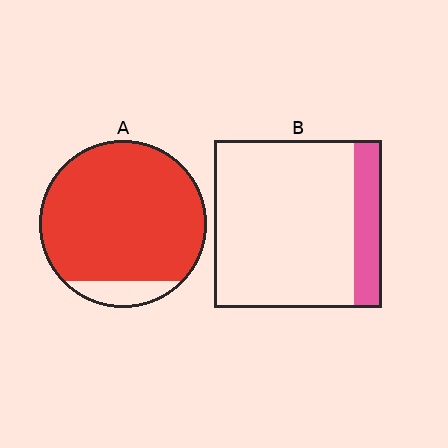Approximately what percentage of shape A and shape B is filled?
A is approximately 90% and B is approximately 15%.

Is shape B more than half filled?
No.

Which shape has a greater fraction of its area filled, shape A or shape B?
Shape A.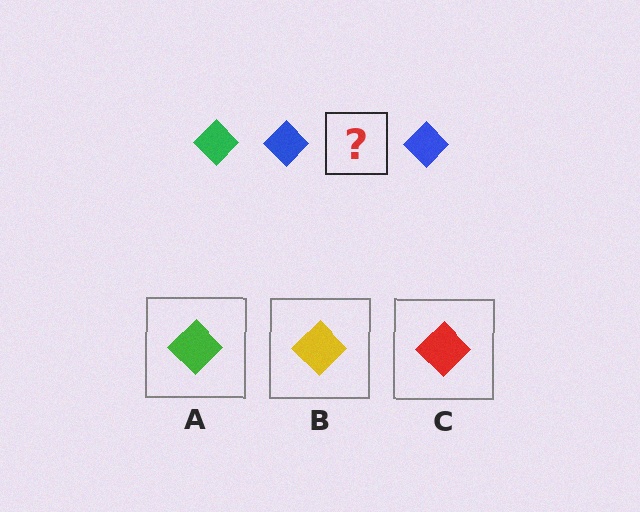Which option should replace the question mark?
Option A.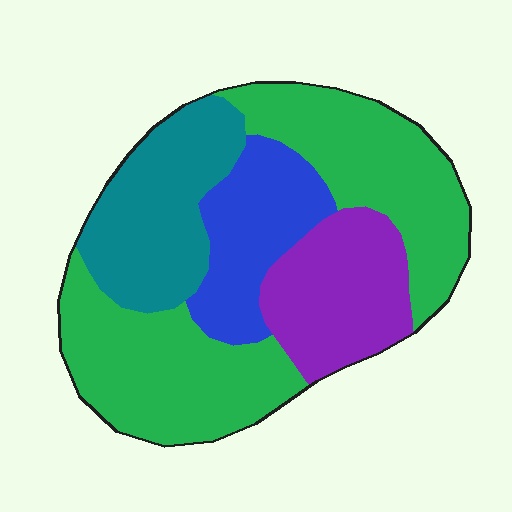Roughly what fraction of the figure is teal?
Teal covers about 20% of the figure.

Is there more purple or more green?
Green.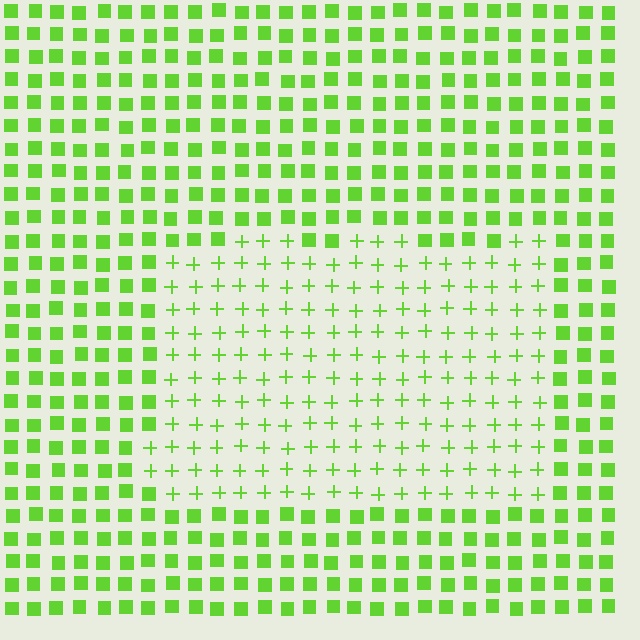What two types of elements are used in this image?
The image uses plus signs inside the rectangle region and squares outside it.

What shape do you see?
I see a rectangle.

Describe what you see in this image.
The image is filled with small lime elements arranged in a uniform grid. A rectangle-shaped region contains plus signs, while the surrounding area contains squares. The boundary is defined purely by the change in element shape.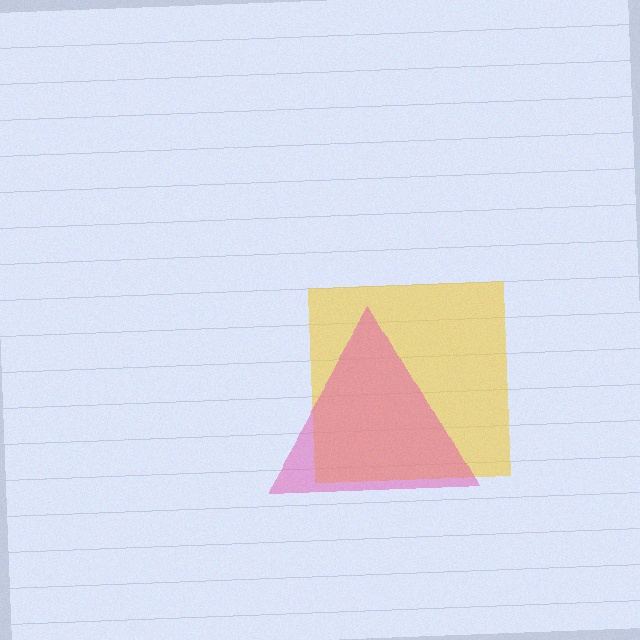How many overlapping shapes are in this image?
There are 2 overlapping shapes in the image.